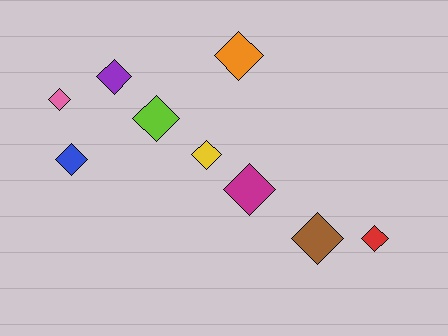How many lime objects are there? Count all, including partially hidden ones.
There is 1 lime object.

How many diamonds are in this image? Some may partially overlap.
There are 9 diamonds.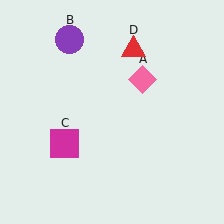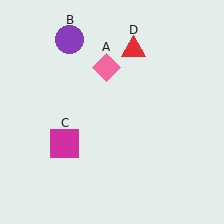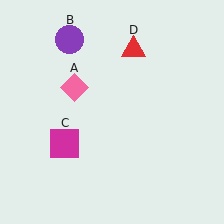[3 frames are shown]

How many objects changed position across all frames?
1 object changed position: pink diamond (object A).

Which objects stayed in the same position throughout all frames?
Purple circle (object B) and magenta square (object C) and red triangle (object D) remained stationary.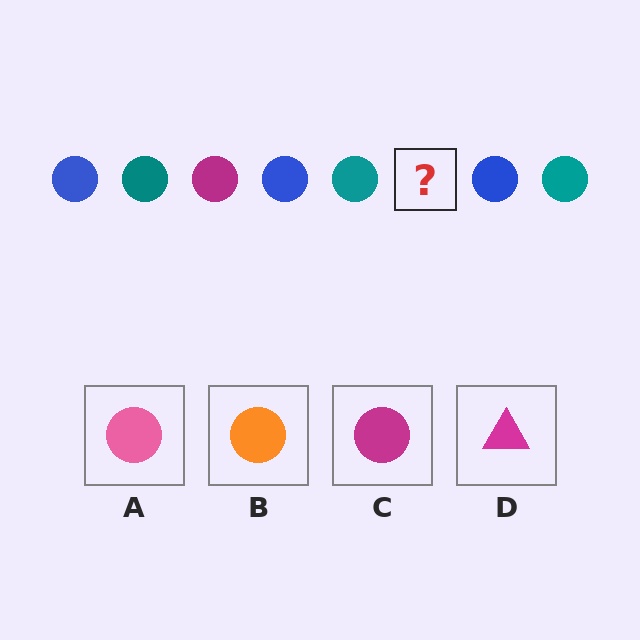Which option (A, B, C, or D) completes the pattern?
C.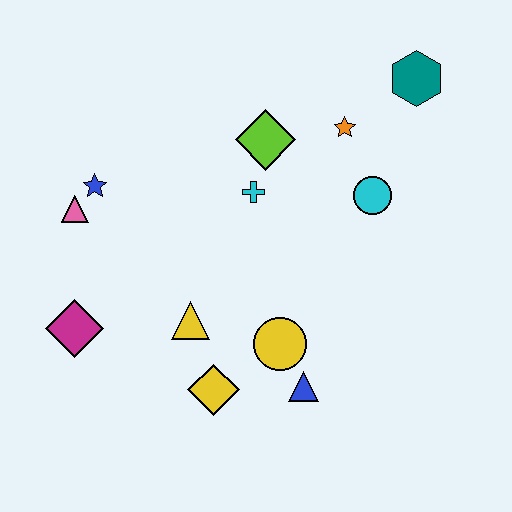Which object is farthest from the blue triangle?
The teal hexagon is farthest from the blue triangle.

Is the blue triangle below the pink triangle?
Yes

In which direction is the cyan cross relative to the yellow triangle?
The cyan cross is above the yellow triangle.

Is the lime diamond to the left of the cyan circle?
Yes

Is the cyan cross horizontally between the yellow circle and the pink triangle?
Yes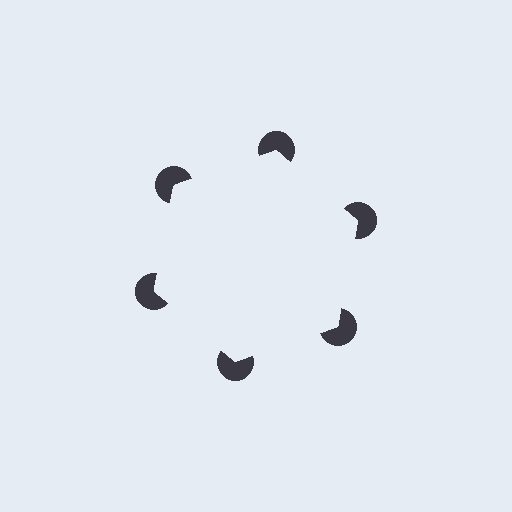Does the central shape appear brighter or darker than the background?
It typically appears slightly brighter than the background, even though no actual brightness change is drawn.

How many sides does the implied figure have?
6 sides.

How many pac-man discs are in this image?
There are 6 — one at each vertex of the illusory hexagon.